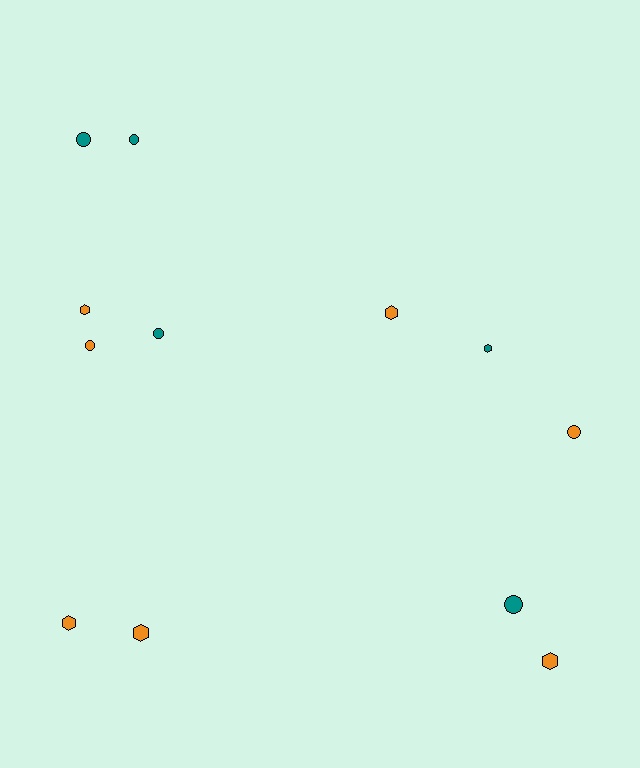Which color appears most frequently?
Orange, with 7 objects.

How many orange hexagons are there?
There are 5 orange hexagons.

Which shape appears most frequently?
Hexagon, with 6 objects.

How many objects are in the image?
There are 12 objects.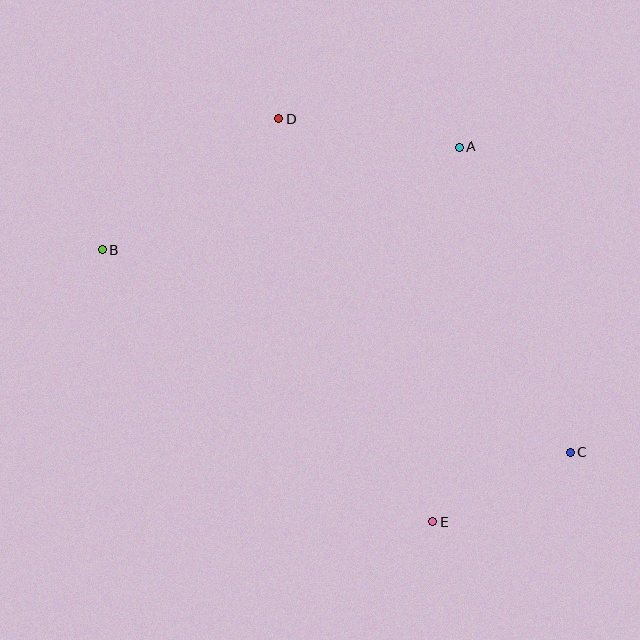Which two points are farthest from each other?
Points B and C are farthest from each other.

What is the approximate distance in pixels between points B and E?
The distance between B and E is approximately 428 pixels.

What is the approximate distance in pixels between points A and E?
The distance between A and E is approximately 375 pixels.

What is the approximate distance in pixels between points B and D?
The distance between B and D is approximately 220 pixels.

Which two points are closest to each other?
Points C and E are closest to each other.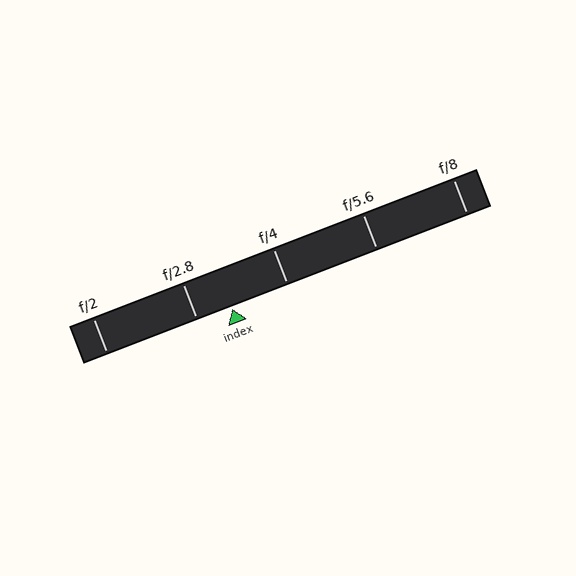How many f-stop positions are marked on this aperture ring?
There are 5 f-stop positions marked.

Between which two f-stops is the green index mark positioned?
The index mark is between f/2.8 and f/4.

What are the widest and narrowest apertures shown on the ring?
The widest aperture shown is f/2 and the narrowest is f/8.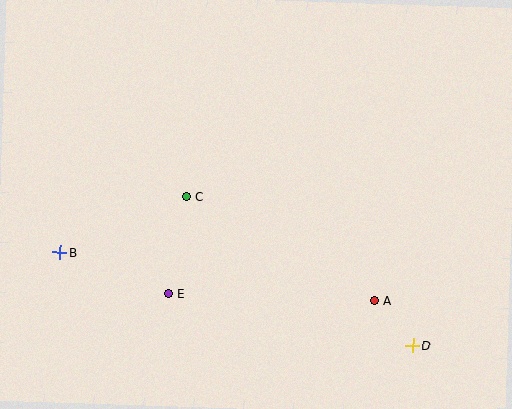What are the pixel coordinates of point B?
Point B is at (60, 253).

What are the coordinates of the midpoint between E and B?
The midpoint between E and B is at (114, 273).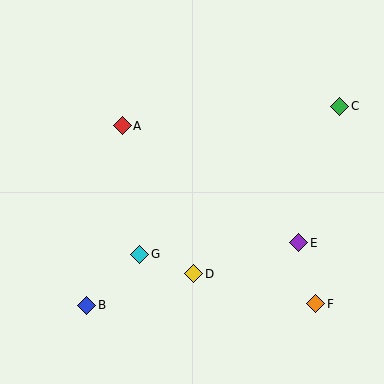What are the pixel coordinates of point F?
Point F is at (316, 304).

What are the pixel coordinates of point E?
Point E is at (299, 243).